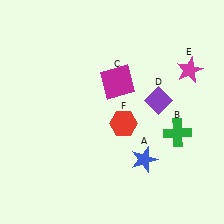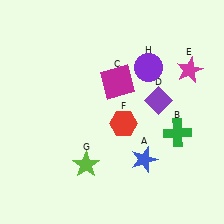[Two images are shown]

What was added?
A lime star (G), a purple circle (H) were added in Image 2.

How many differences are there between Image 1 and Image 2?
There are 2 differences between the two images.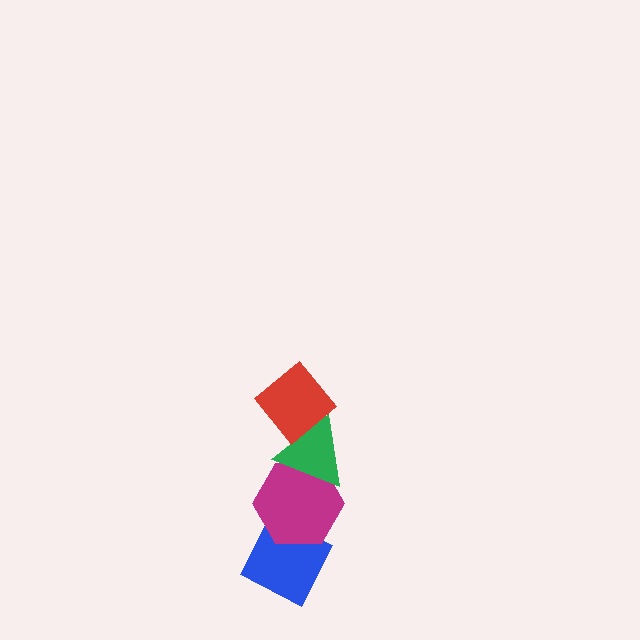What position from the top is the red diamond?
The red diamond is 1st from the top.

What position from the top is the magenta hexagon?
The magenta hexagon is 3rd from the top.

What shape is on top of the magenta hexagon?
The green triangle is on top of the magenta hexagon.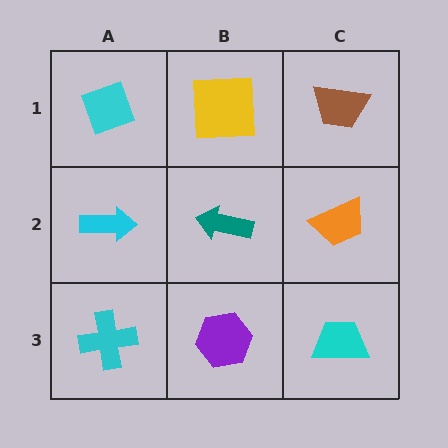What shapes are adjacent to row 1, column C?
An orange trapezoid (row 2, column C), a yellow square (row 1, column B).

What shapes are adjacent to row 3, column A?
A cyan arrow (row 2, column A), a purple hexagon (row 3, column B).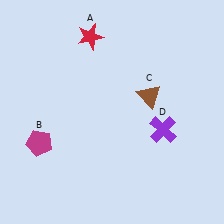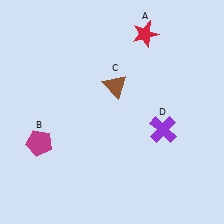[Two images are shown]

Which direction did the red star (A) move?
The red star (A) moved right.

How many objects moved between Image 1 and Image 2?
2 objects moved between the two images.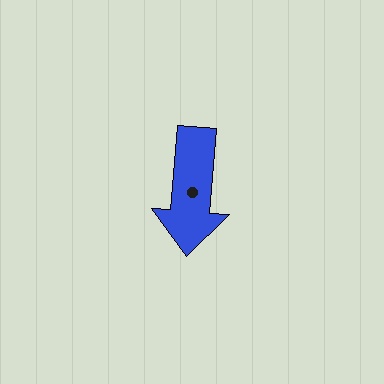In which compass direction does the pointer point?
South.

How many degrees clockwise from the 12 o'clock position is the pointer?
Approximately 185 degrees.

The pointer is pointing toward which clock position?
Roughly 6 o'clock.